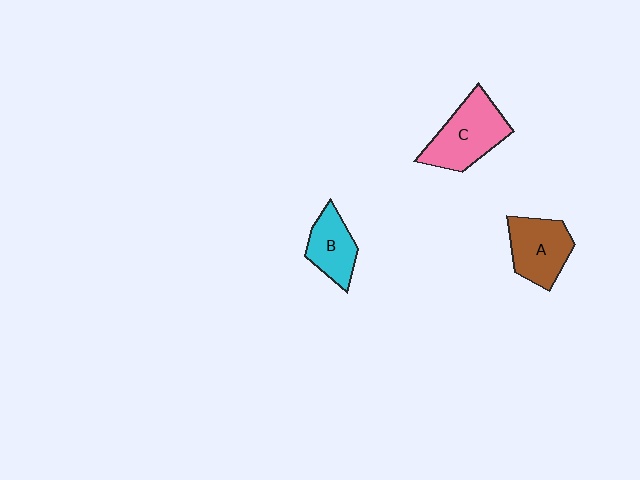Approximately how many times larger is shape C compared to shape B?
Approximately 1.5 times.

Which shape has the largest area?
Shape C (pink).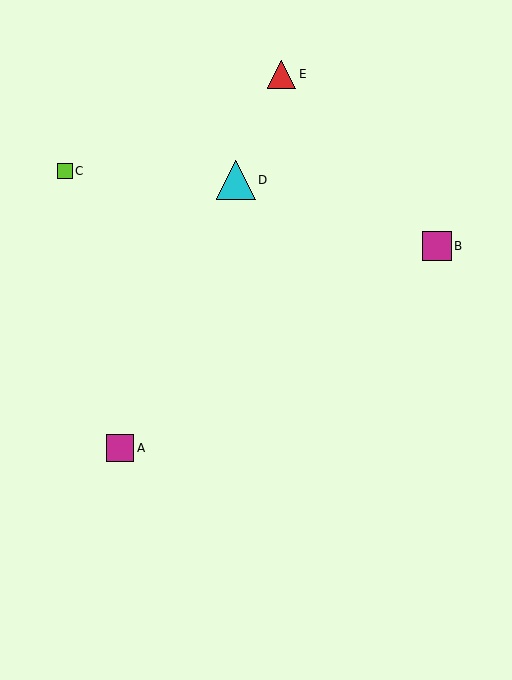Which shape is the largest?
The cyan triangle (labeled D) is the largest.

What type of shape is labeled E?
Shape E is a red triangle.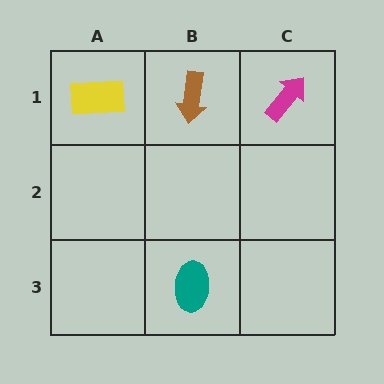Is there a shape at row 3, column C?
No, that cell is empty.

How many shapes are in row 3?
1 shape.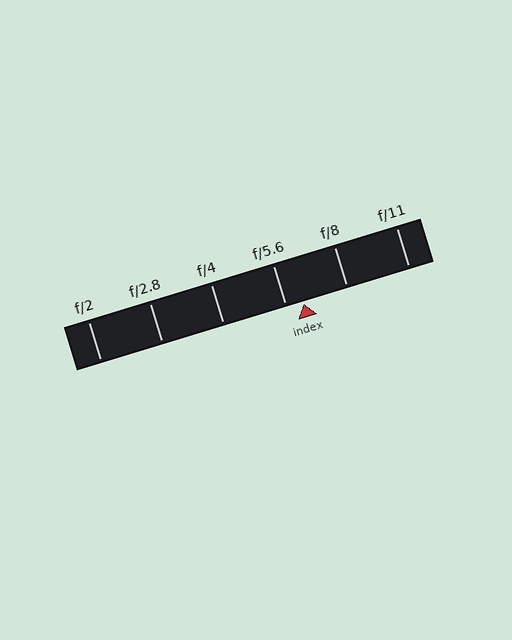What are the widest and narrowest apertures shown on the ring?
The widest aperture shown is f/2 and the narrowest is f/11.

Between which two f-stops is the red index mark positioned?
The index mark is between f/5.6 and f/8.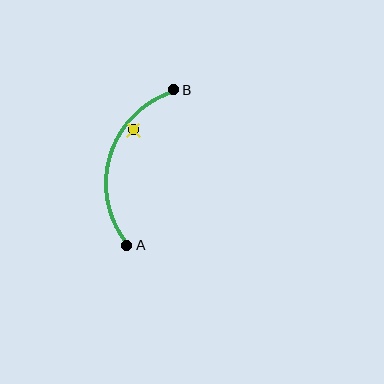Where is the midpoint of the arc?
The arc midpoint is the point on the curve farthest from the straight line joining A and B. It sits to the left of that line.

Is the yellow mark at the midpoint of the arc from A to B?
No — the yellow mark does not lie on the arc at all. It sits slightly inside the curve.